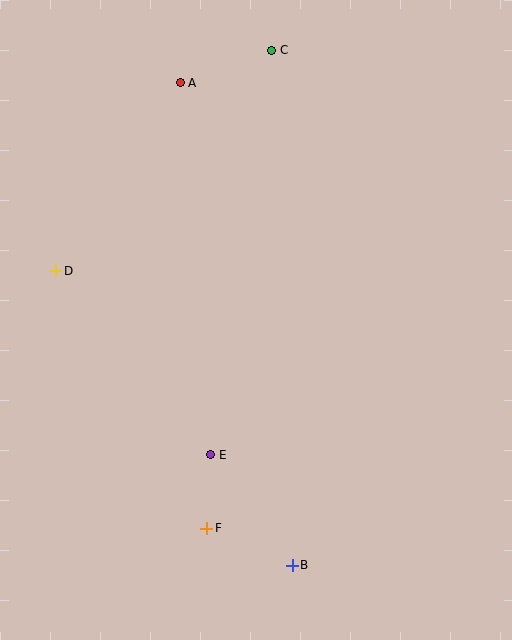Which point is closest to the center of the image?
Point E at (211, 455) is closest to the center.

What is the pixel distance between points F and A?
The distance between F and A is 447 pixels.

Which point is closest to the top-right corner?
Point C is closest to the top-right corner.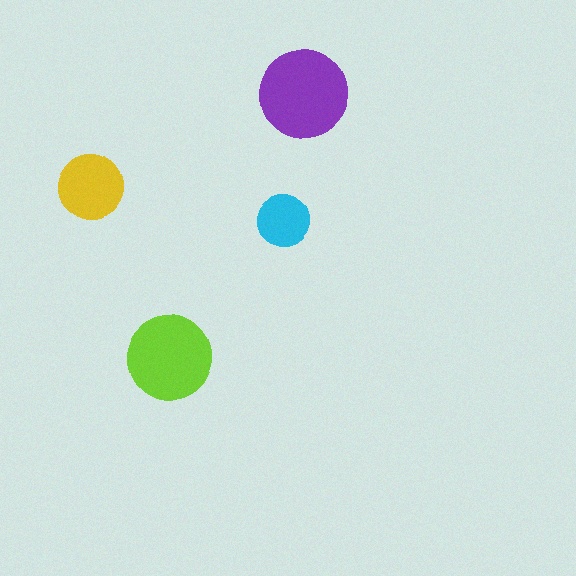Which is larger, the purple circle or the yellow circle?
The purple one.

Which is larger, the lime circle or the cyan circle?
The lime one.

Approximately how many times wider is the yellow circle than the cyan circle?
About 1.5 times wider.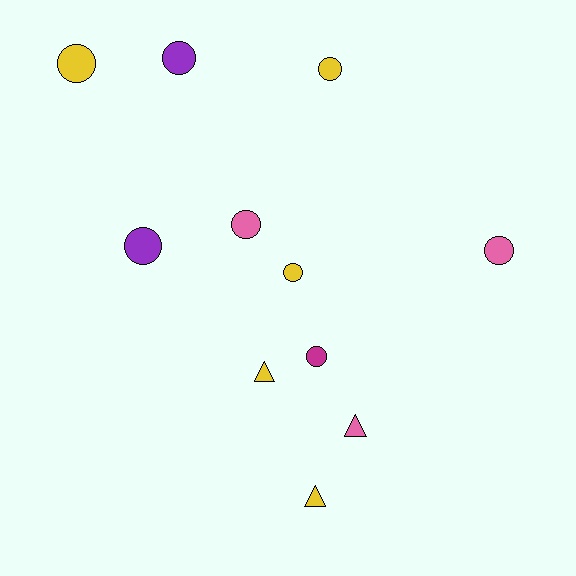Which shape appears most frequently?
Circle, with 8 objects.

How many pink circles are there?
There are 2 pink circles.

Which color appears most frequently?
Yellow, with 5 objects.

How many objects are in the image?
There are 11 objects.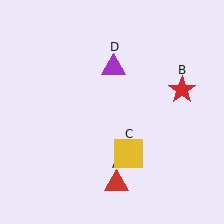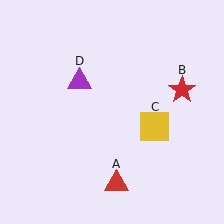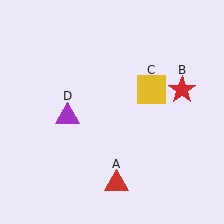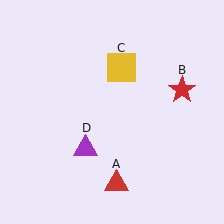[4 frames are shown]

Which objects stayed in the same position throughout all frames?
Red triangle (object A) and red star (object B) remained stationary.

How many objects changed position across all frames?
2 objects changed position: yellow square (object C), purple triangle (object D).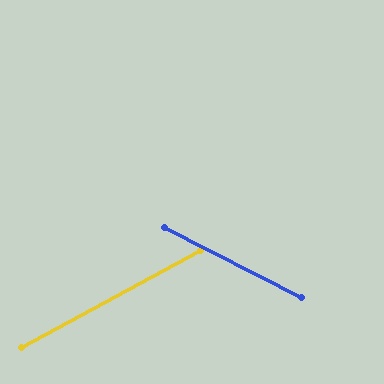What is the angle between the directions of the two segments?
Approximately 55 degrees.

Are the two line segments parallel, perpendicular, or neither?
Neither parallel nor perpendicular — they differ by about 55°.